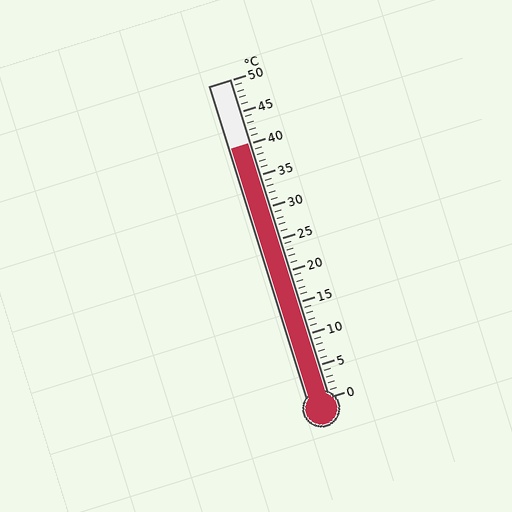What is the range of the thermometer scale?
The thermometer scale ranges from 0°C to 50°C.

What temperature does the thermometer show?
The thermometer shows approximately 40°C.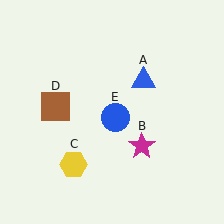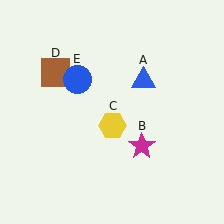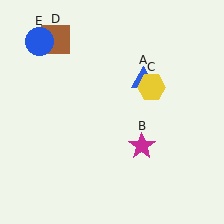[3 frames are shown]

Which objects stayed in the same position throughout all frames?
Blue triangle (object A) and magenta star (object B) remained stationary.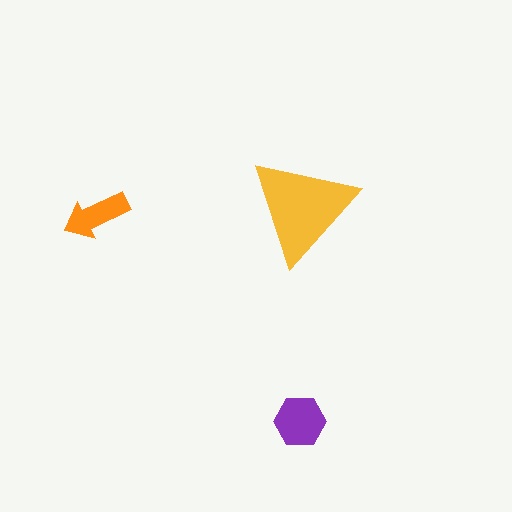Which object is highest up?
The yellow triangle is topmost.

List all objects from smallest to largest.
The orange arrow, the purple hexagon, the yellow triangle.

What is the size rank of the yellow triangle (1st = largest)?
1st.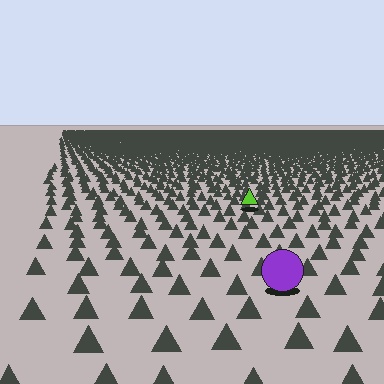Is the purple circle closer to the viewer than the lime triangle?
Yes. The purple circle is closer — you can tell from the texture gradient: the ground texture is coarser near it.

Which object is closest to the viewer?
The purple circle is closest. The texture marks near it are larger and more spread out.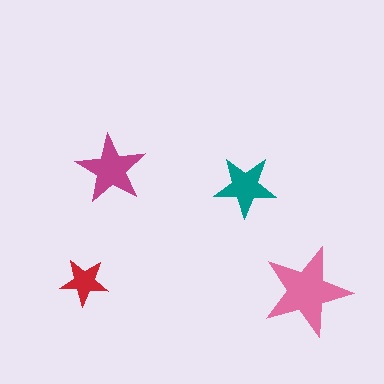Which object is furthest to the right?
The pink star is rightmost.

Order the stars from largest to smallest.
the pink one, the magenta one, the teal one, the red one.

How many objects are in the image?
There are 4 objects in the image.